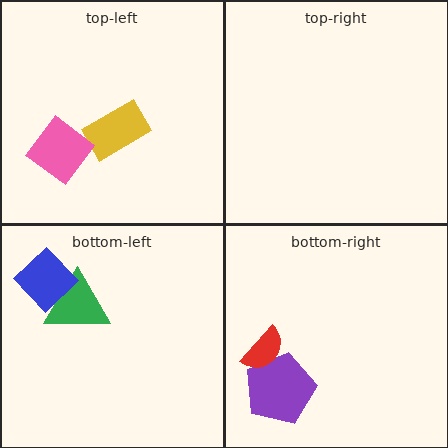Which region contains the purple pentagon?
The bottom-right region.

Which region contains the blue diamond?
The bottom-left region.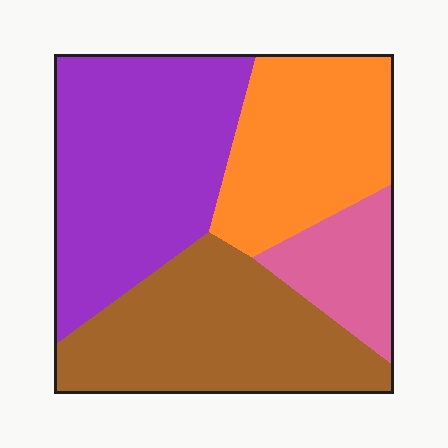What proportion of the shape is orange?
Orange takes up about one quarter (1/4) of the shape.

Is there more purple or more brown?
Purple.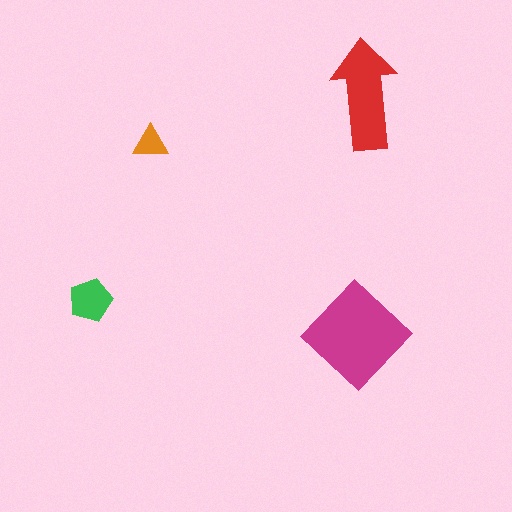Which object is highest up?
The red arrow is topmost.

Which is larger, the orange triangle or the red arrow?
The red arrow.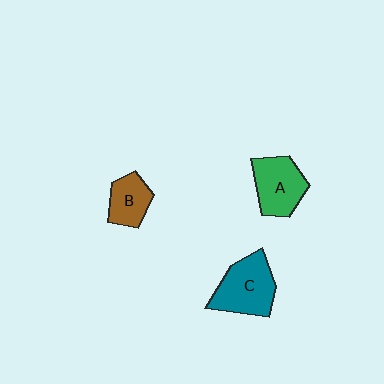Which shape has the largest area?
Shape C (teal).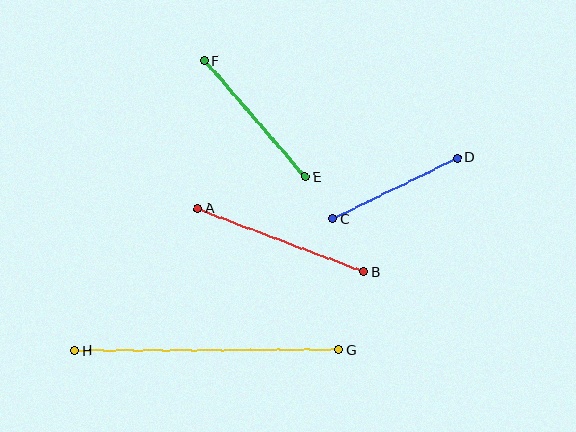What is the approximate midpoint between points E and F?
The midpoint is at approximately (255, 119) pixels.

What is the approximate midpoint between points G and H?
The midpoint is at approximately (207, 350) pixels.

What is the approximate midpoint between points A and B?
The midpoint is at approximately (281, 240) pixels.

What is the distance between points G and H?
The distance is approximately 264 pixels.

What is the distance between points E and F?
The distance is approximately 154 pixels.